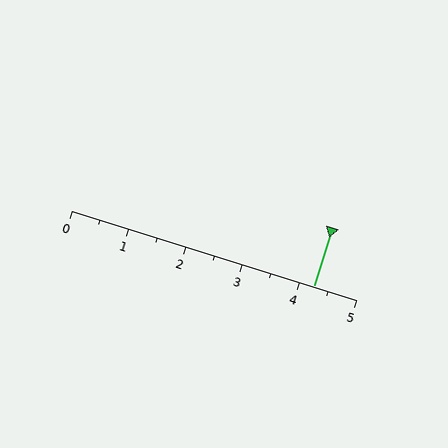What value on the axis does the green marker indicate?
The marker indicates approximately 4.2.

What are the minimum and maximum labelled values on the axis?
The axis runs from 0 to 5.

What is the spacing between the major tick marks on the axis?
The major ticks are spaced 1 apart.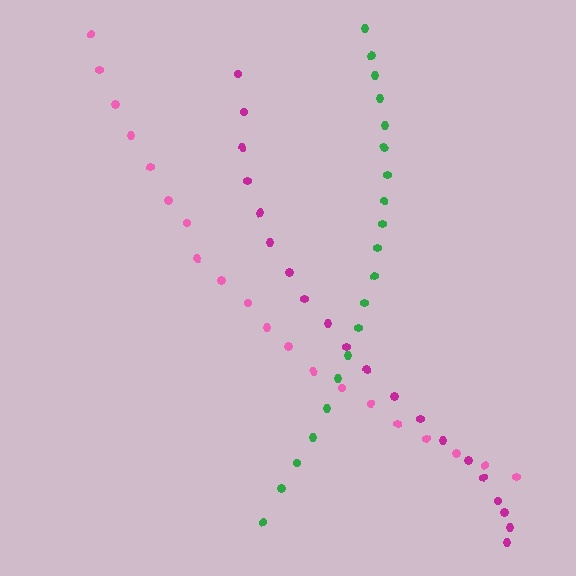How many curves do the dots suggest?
There are 3 distinct paths.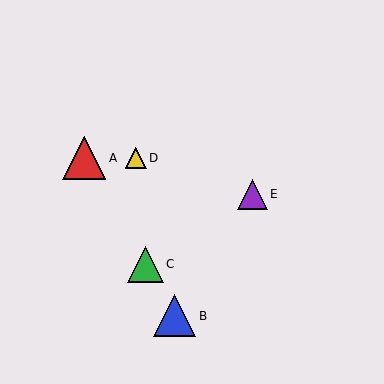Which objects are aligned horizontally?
Objects A, D are aligned horizontally.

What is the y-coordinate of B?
Object B is at y≈316.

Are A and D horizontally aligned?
Yes, both are at y≈158.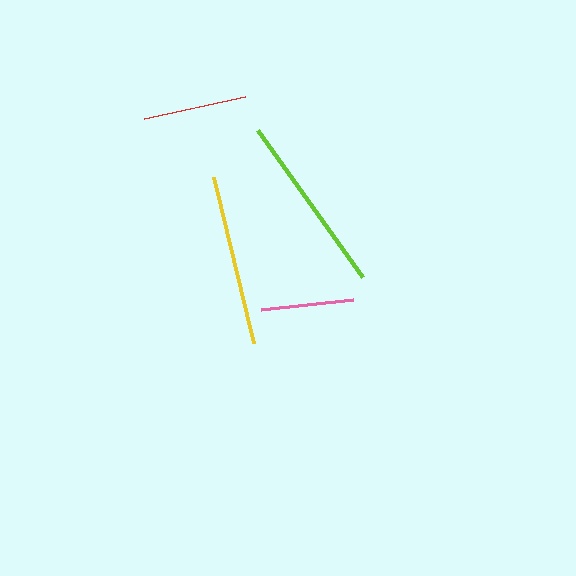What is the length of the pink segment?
The pink segment is approximately 93 pixels long.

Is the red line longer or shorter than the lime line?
The lime line is longer than the red line.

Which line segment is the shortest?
The pink line is the shortest at approximately 93 pixels.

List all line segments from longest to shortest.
From longest to shortest: lime, yellow, red, pink.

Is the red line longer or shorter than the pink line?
The red line is longer than the pink line.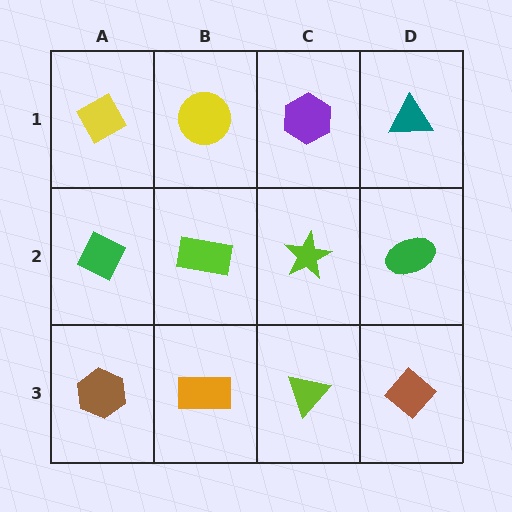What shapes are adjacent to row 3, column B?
A lime rectangle (row 2, column B), a brown hexagon (row 3, column A), a lime triangle (row 3, column C).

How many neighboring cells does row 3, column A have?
2.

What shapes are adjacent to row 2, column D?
A teal triangle (row 1, column D), a brown diamond (row 3, column D), a lime star (row 2, column C).